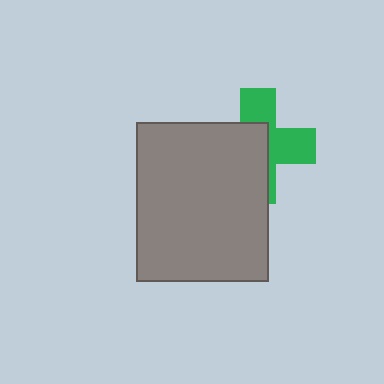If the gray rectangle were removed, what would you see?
You would see the complete green cross.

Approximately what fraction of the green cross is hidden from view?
Roughly 55% of the green cross is hidden behind the gray rectangle.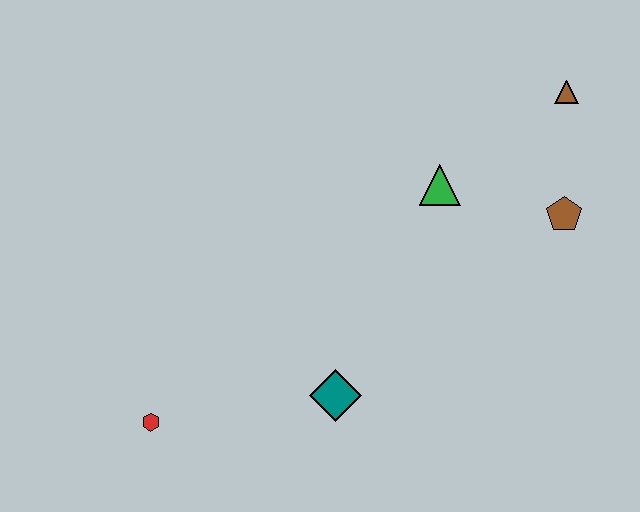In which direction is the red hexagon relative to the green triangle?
The red hexagon is to the left of the green triangle.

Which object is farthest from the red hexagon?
The brown triangle is farthest from the red hexagon.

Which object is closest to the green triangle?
The brown pentagon is closest to the green triangle.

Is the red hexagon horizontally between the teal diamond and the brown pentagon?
No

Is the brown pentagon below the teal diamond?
No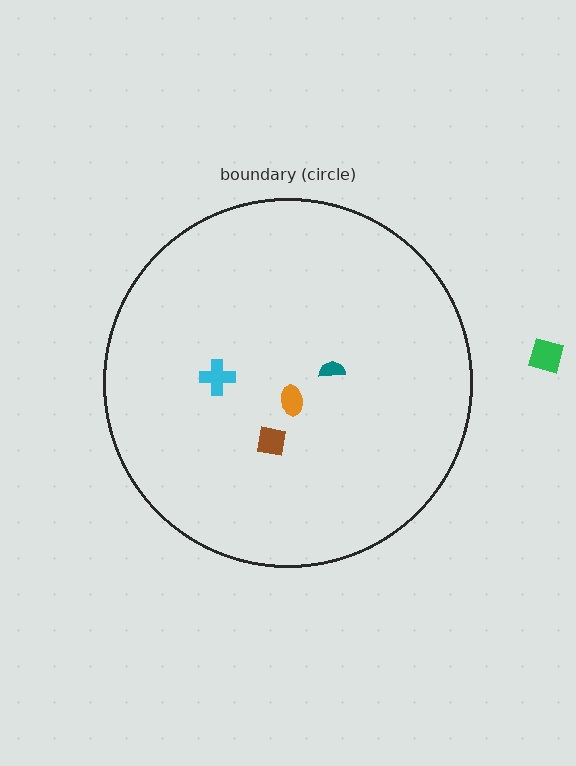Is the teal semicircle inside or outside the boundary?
Inside.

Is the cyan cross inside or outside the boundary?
Inside.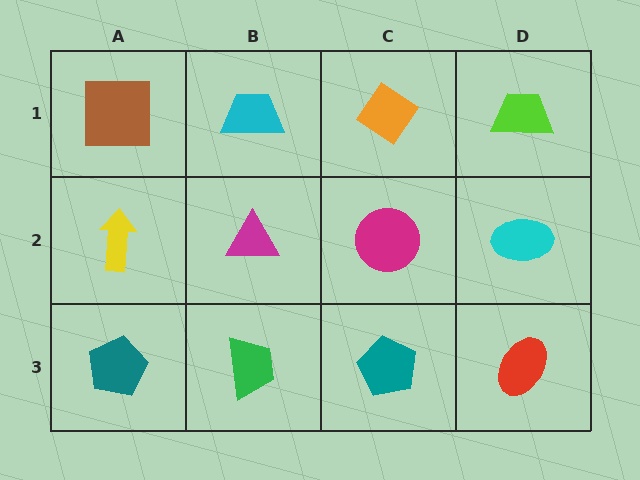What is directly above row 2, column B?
A cyan trapezoid.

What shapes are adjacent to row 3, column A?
A yellow arrow (row 2, column A), a green trapezoid (row 3, column B).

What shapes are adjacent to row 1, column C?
A magenta circle (row 2, column C), a cyan trapezoid (row 1, column B), a lime trapezoid (row 1, column D).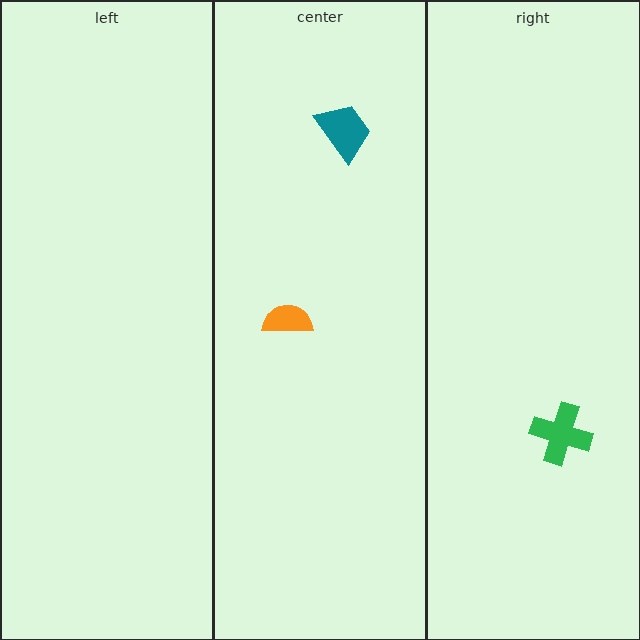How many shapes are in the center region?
2.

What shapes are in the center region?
The teal trapezoid, the orange semicircle.